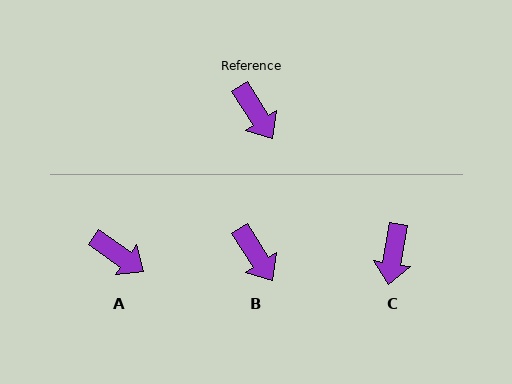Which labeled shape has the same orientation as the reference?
B.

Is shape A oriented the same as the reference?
No, it is off by about 23 degrees.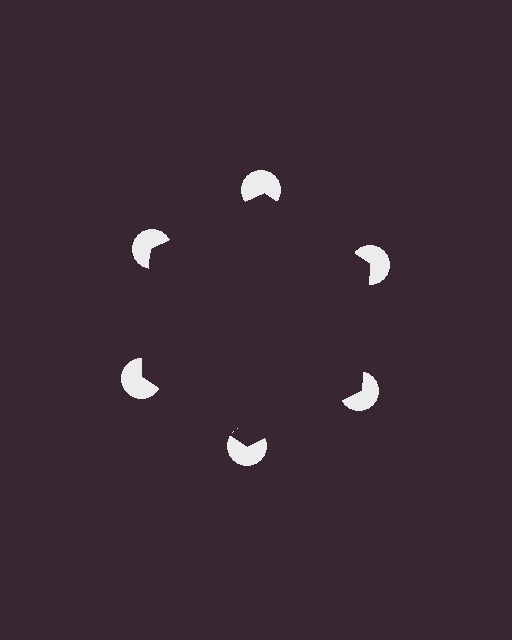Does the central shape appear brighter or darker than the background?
It typically appears slightly darker than the background, even though no actual brightness change is drawn.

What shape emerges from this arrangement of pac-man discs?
An illusory hexagon — its edges are inferred from the aligned wedge cuts in the pac-man discs, not physically drawn.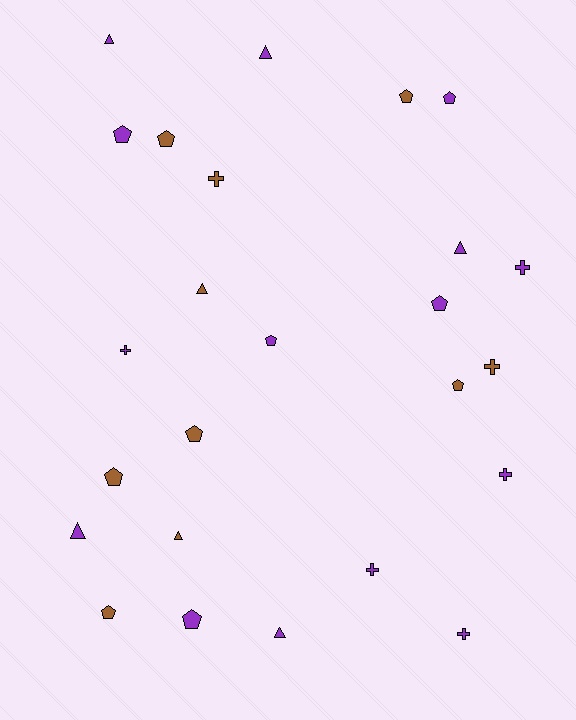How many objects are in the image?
There are 25 objects.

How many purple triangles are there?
There are 5 purple triangles.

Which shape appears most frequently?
Pentagon, with 11 objects.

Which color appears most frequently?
Purple, with 15 objects.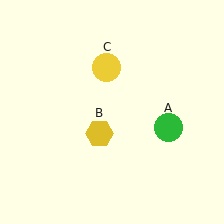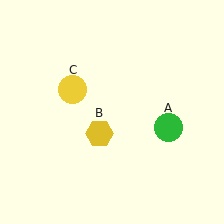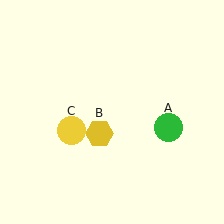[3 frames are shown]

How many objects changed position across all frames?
1 object changed position: yellow circle (object C).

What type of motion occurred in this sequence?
The yellow circle (object C) rotated counterclockwise around the center of the scene.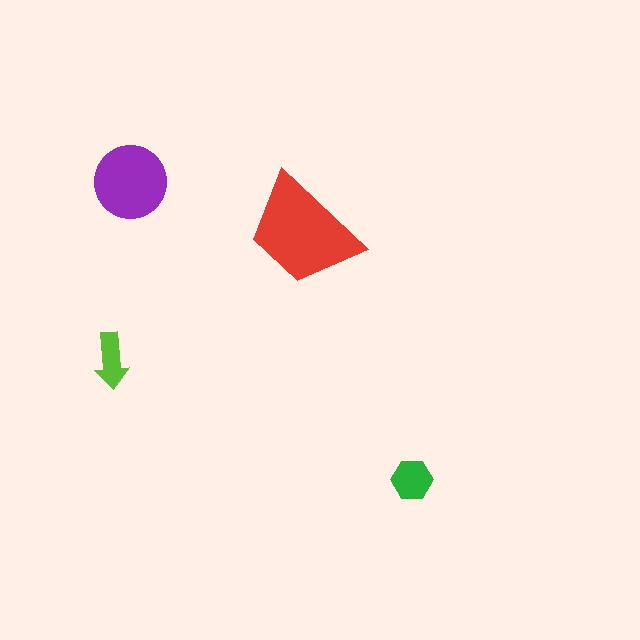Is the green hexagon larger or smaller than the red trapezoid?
Smaller.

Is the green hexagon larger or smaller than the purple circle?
Smaller.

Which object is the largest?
The red trapezoid.